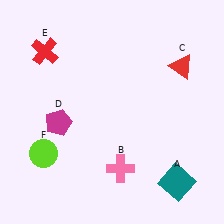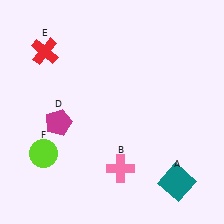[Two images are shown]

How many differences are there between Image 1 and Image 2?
There is 1 difference between the two images.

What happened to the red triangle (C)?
The red triangle (C) was removed in Image 2. It was in the top-right area of Image 1.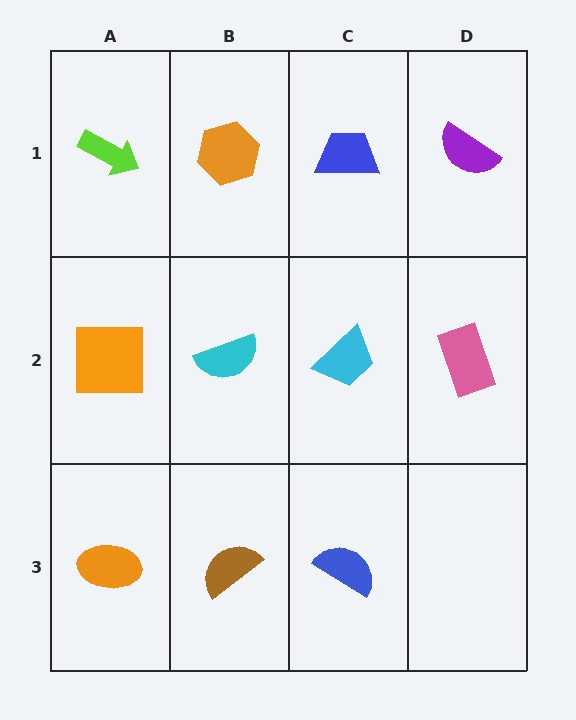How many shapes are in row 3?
3 shapes.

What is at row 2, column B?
A cyan semicircle.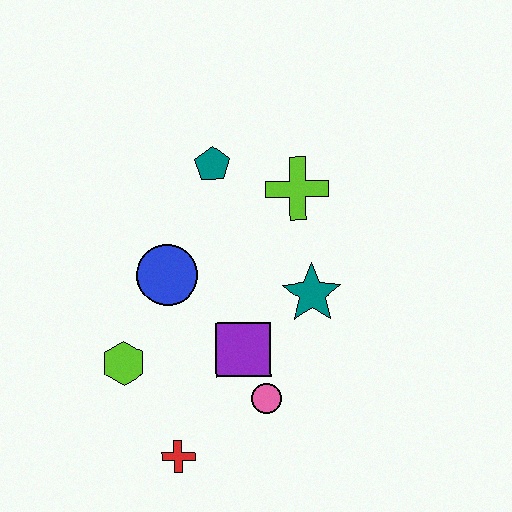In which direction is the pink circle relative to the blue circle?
The pink circle is below the blue circle.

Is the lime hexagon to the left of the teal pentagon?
Yes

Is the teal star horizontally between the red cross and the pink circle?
No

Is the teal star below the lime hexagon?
No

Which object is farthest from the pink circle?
The teal pentagon is farthest from the pink circle.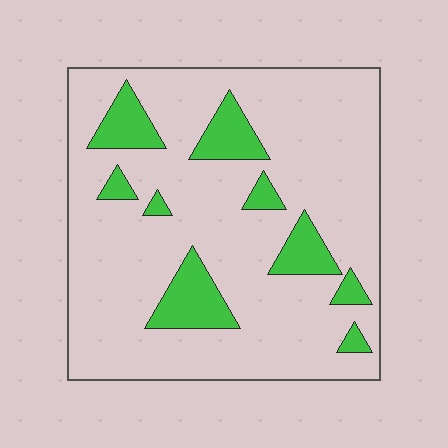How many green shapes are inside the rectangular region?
9.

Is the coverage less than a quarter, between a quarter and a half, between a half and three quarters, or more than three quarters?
Less than a quarter.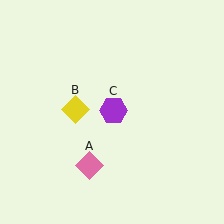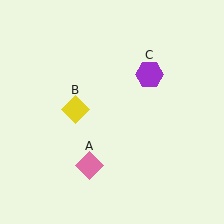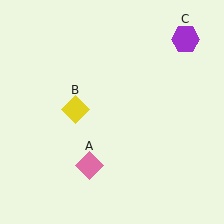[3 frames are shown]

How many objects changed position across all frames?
1 object changed position: purple hexagon (object C).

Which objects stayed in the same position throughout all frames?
Pink diamond (object A) and yellow diamond (object B) remained stationary.